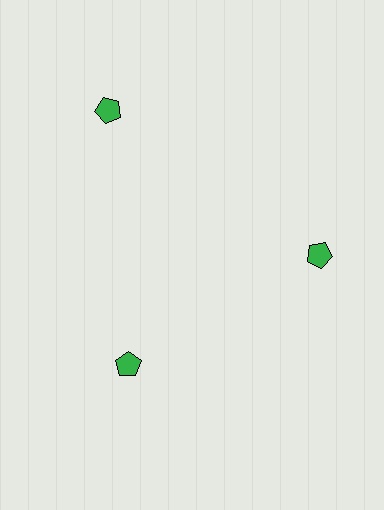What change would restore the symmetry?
The symmetry would be restored by moving it inward, back onto the ring so that all 3 pentagons sit at equal angles and equal distance from the center.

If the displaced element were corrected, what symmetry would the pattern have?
It would have 3-fold rotational symmetry — the pattern would map onto itself every 120 degrees.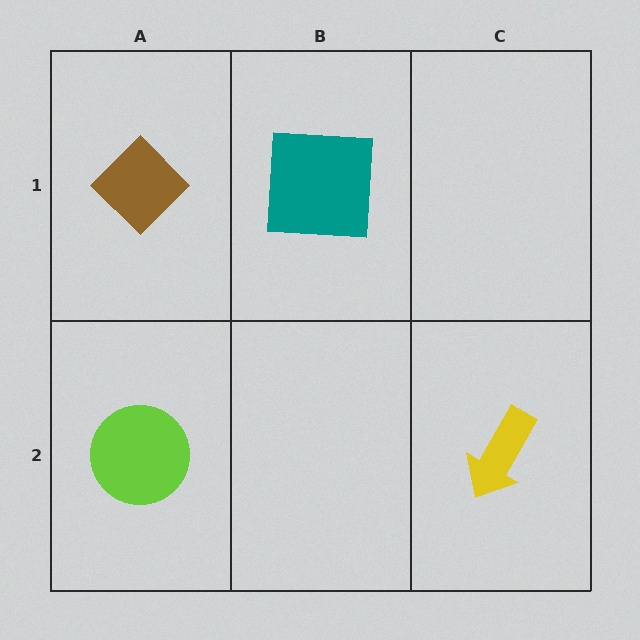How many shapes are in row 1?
2 shapes.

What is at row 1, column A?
A brown diamond.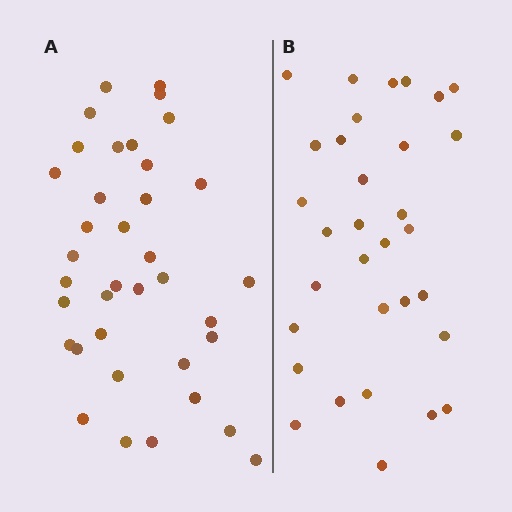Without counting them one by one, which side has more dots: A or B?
Region A (the left region) has more dots.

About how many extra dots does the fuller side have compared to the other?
Region A has about 5 more dots than region B.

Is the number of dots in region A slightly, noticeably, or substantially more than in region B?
Region A has only slightly more — the two regions are fairly close. The ratio is roughly 1.2 to 1.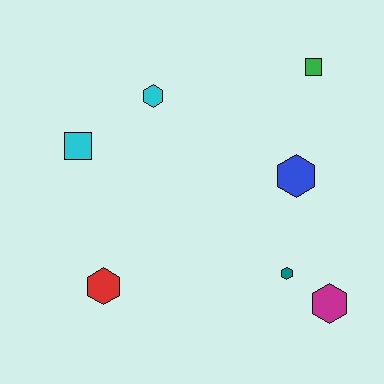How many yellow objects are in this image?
There are no yellow objects.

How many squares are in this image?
There are 2 squares.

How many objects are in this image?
There are 7 objects.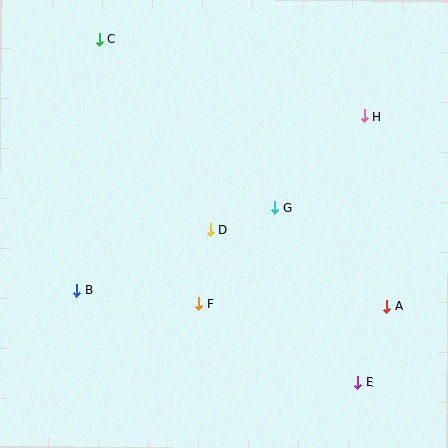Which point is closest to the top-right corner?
Point H is closest to the top-right corner.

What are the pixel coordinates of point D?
Point D is at (210, 229).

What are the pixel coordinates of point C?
Point C is at (99, 39).